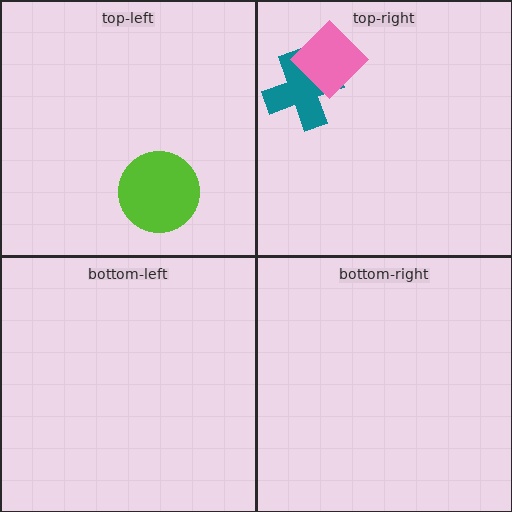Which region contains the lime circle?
The top-left region.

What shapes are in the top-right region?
The teal cross, the pink diamond.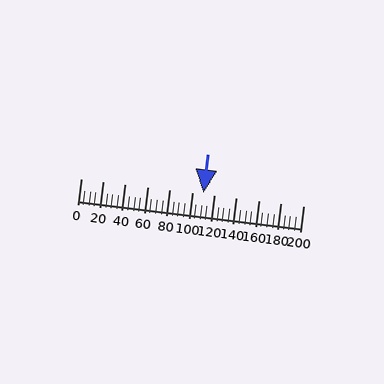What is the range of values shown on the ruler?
The ruler shows values from 0 to 200.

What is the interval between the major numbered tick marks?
The major tick marks are spaced 20 units apart.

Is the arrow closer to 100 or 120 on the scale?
The arrow is closer to 120.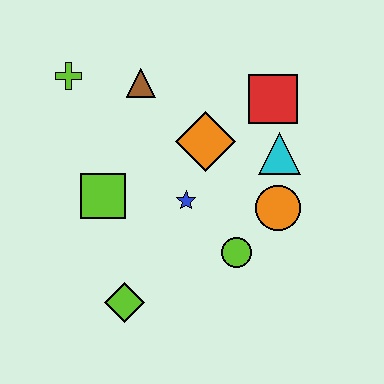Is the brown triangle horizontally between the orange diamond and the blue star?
No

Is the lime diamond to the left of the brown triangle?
Yes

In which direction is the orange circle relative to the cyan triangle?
The orange circle is below the cyan triangle.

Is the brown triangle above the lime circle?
Yes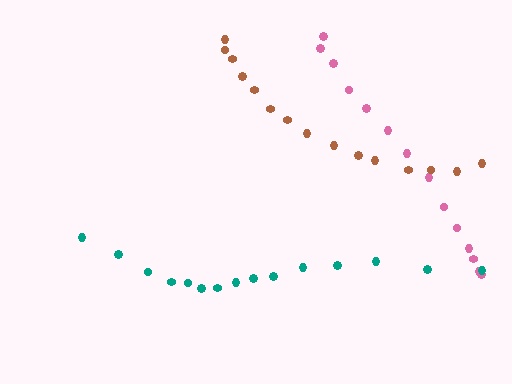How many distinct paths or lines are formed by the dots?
There are 3 distinct paths.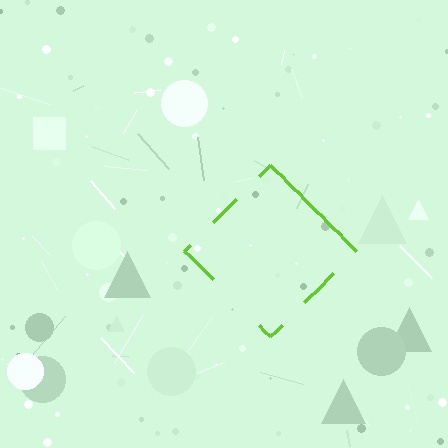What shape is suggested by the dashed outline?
The dashed outline suggests a diamond.